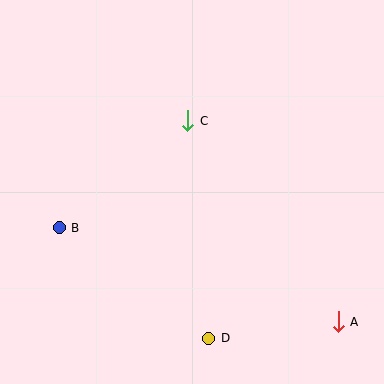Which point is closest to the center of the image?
Point C at (188, 121) is closest to the center.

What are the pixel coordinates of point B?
Point B is at (59, 228).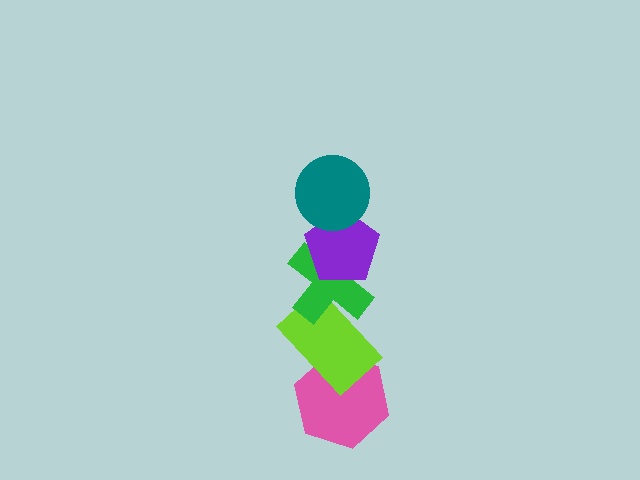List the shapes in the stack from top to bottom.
From top to bottom: the teal circle, the purple pentagon, the green cross, the lime rectangle, the pink hexagon.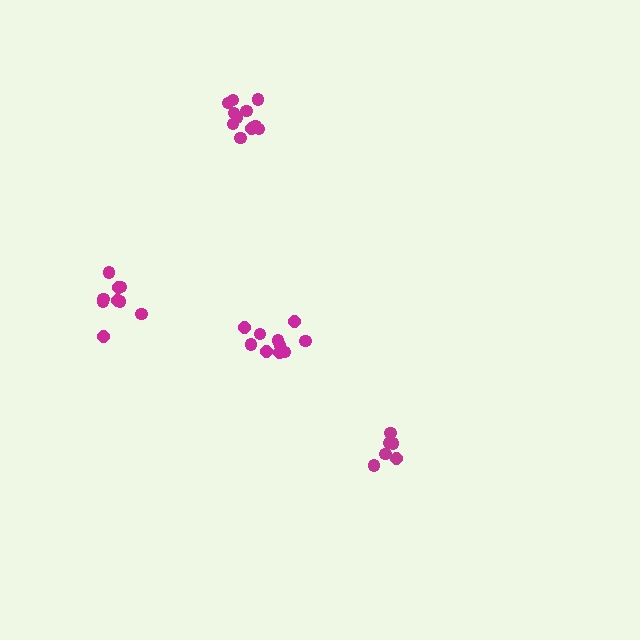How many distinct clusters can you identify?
There are 4 distinct clusters.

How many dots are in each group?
Group 1: 10 dots, Group 2: 6 dots, Group 3: 9 dots, Group 4: 11 dots (36 total).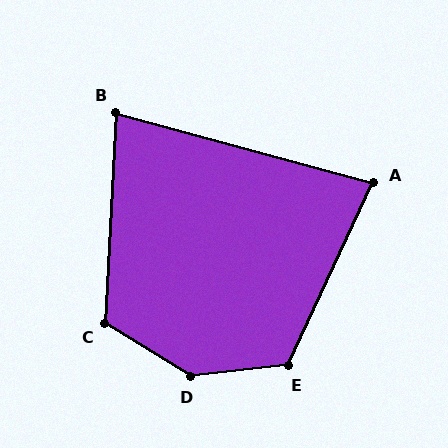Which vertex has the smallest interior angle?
B, at approximately 78 degrees.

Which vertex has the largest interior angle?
D, at approximately 143 degrees.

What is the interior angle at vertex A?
Approximately 80 degrees (acute).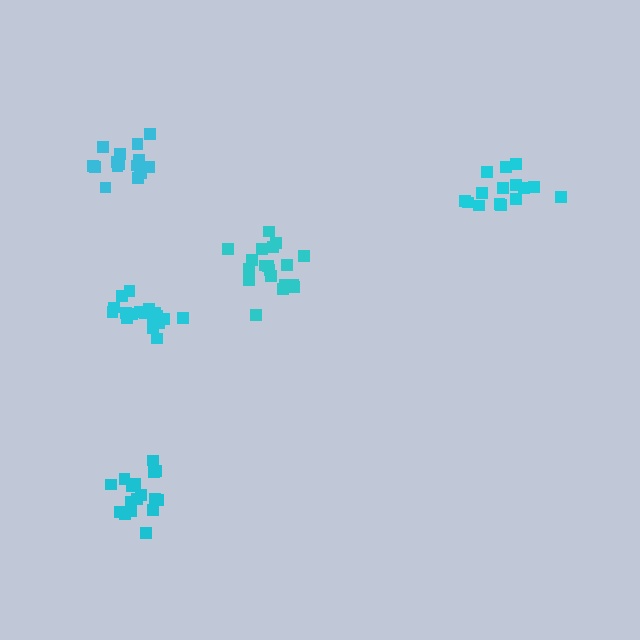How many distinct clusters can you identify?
There are 5 distinct clusters.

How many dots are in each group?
Group 1: 19 dots, Group 2: 15 dots, Group 3: 17 dots, Group 4: 16 dots, Group 5: 18 dots (85 total).